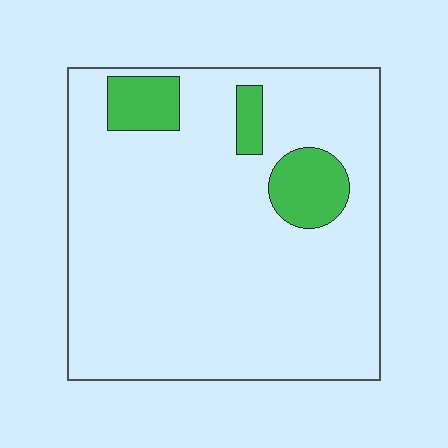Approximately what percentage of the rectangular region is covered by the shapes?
Approximately 10%.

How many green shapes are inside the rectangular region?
3.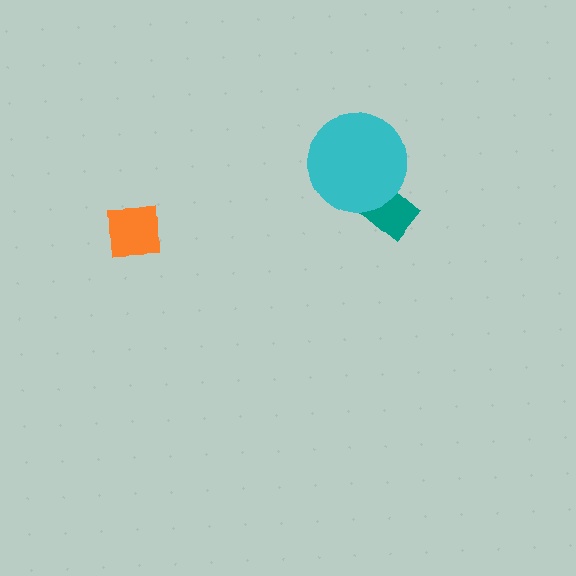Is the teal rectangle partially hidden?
Yes, it is partially covered by another shape.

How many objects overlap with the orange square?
0 objects overlap with the orange square.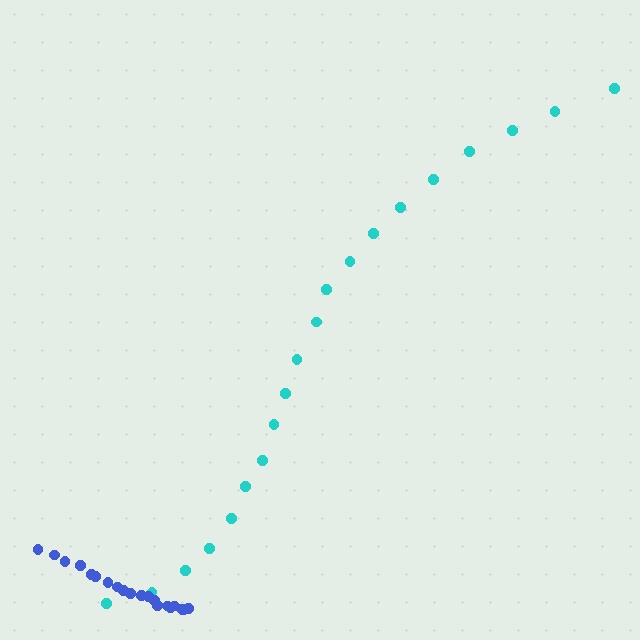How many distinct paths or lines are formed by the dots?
There are 2 distinct paths.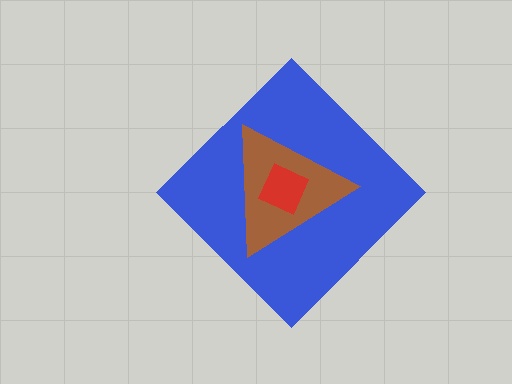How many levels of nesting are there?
3.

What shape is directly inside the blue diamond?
The brown triangle.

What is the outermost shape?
The blue diamond.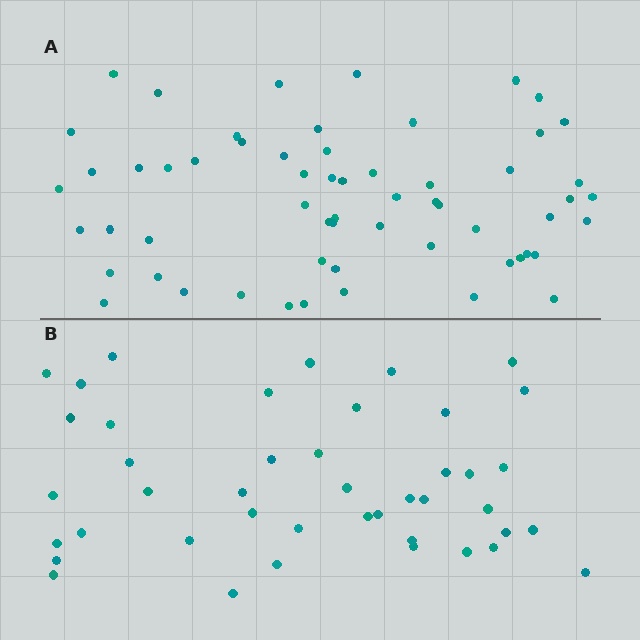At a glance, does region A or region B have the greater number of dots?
Region A (the top region) has more dots.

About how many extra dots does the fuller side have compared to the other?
Region A has approximately 15 more dots than region B.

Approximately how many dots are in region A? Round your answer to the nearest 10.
About 60 dots.